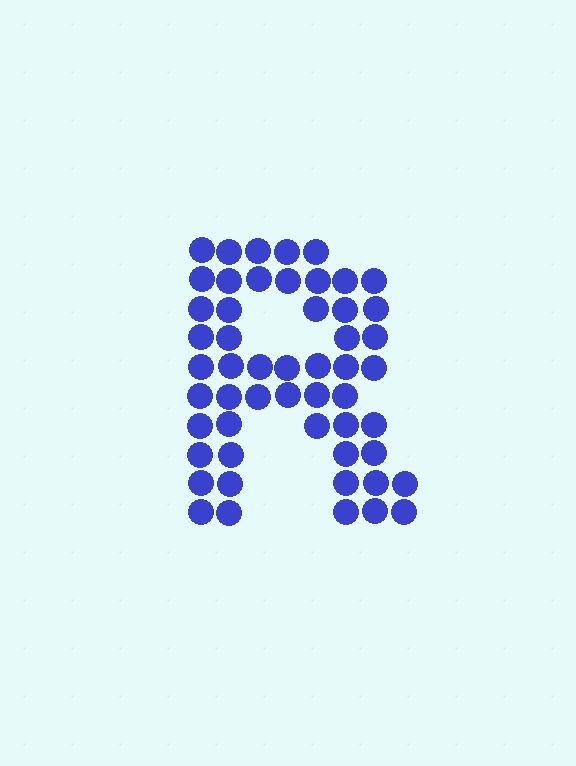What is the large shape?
The large shape is the letter R.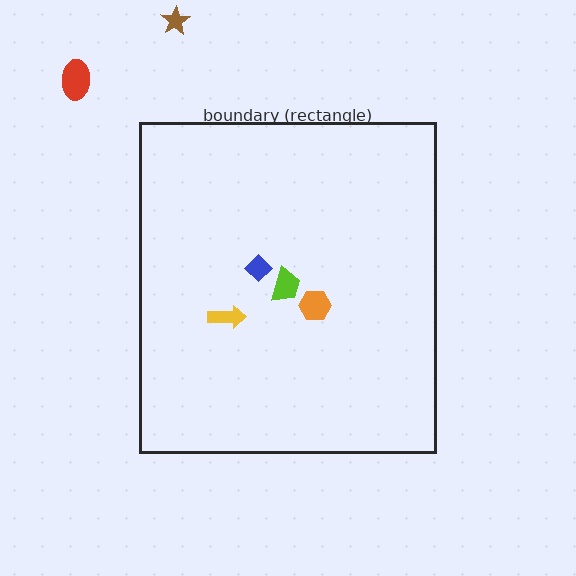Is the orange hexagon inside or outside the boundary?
Inside.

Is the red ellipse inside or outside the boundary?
Outside.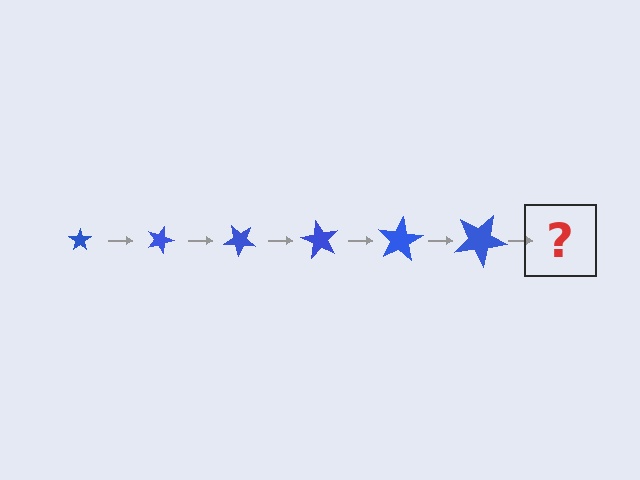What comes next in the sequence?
The next element should be a star, larger than the previous one and rotated 120 degrees from the start.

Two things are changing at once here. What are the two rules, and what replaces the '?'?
The two rules are that the star grows larger each step and it rotates 20 degrees each step. The '?' should be a star, larger than the previous one and rotated 120 degrees from the start.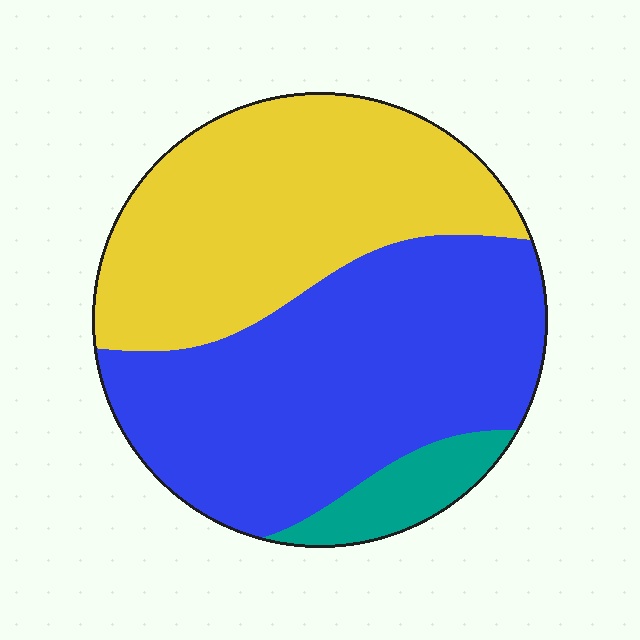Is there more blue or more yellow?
Blue.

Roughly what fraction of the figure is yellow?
Yellow takes up about two fifths (2/5) of the figure.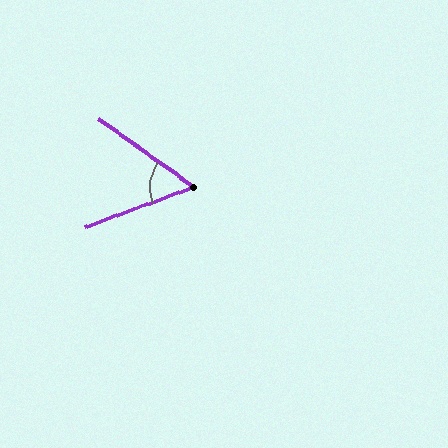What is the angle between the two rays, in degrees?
Approximately 56 degrees.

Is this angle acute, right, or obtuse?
It is acute.